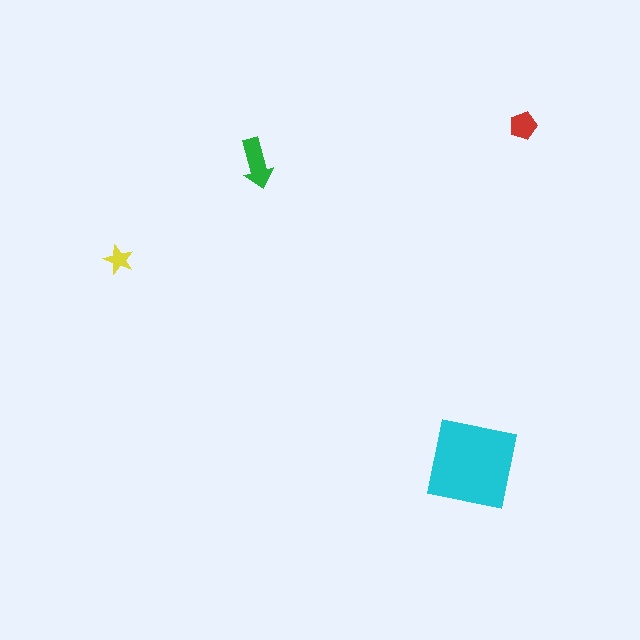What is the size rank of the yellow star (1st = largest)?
4th.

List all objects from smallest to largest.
The yellow star, the red pentagon, the green arrow, the cyan square.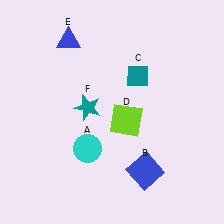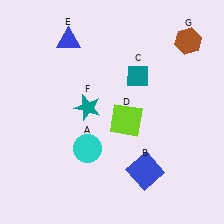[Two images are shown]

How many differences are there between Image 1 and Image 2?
There is 1 difference between the two images.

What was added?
A brown hexagon (G) was added in Image 2.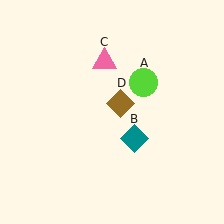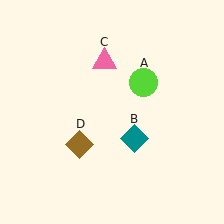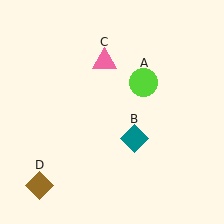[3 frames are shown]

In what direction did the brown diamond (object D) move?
The brown diamond (object D) moved down and to the left.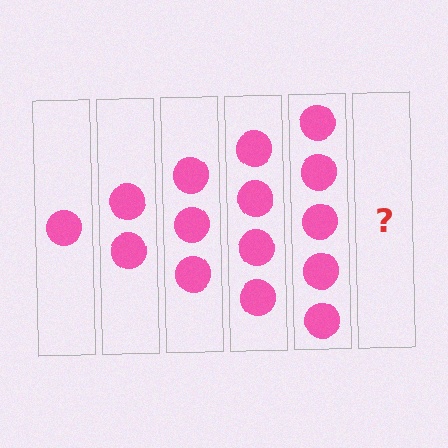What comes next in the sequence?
The next element should be 6 circles.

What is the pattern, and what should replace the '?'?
The pattern is that each step adds one more circle. The '?' should be 6 circles.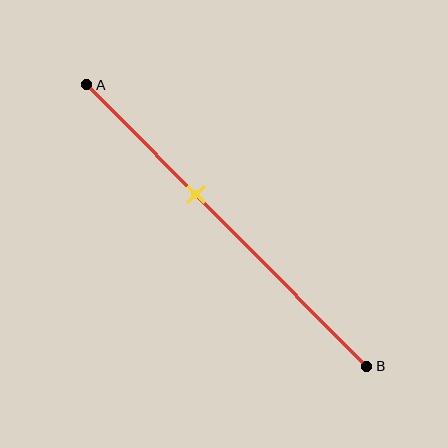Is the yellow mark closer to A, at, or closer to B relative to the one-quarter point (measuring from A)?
The yellow mark is closer to point B than the one-quarter point of segment AB.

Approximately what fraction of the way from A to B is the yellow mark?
The yellow mark is approximately 40% of the way from A to B.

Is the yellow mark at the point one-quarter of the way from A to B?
No, the mark is at about 40% from A, not at the 25% one-quarter point.